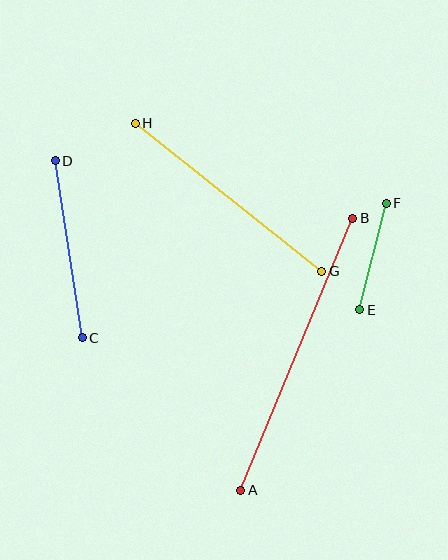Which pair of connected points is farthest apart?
Points A and B are farthest apart.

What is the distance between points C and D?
The distance is approximately 179 pixels.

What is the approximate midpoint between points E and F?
The midpoint is at approximately (373, 257) pixels.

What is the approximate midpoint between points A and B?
The midpoint is at approximately (297, 354) pixels.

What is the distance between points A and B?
The distance is approximately 294 pixels.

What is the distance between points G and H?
The distance is approximately 238 pixels.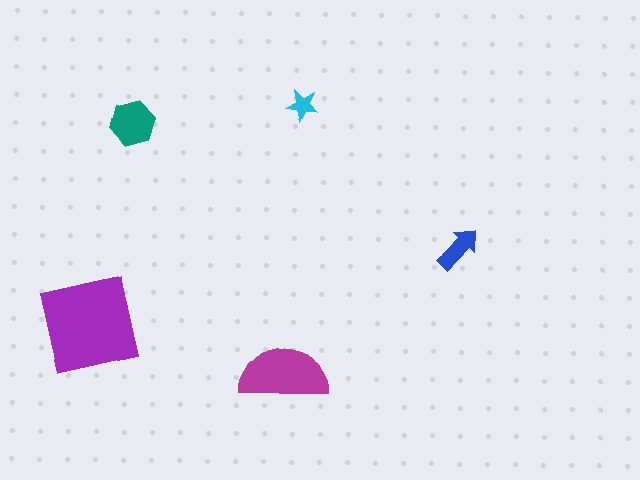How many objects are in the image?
There are 5 objects in the image.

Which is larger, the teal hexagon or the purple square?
The purple square.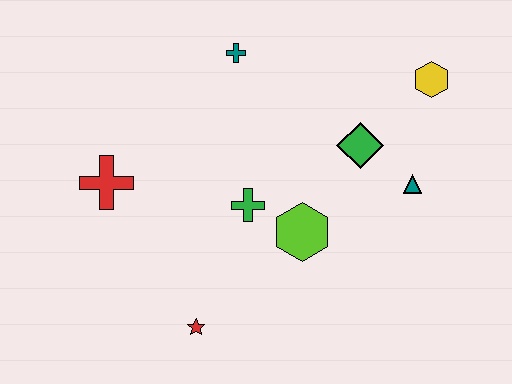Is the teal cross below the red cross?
No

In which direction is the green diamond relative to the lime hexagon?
The green diamond is above the lime hexagon.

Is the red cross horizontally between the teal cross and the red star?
No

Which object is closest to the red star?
The green cross is closest to the red star.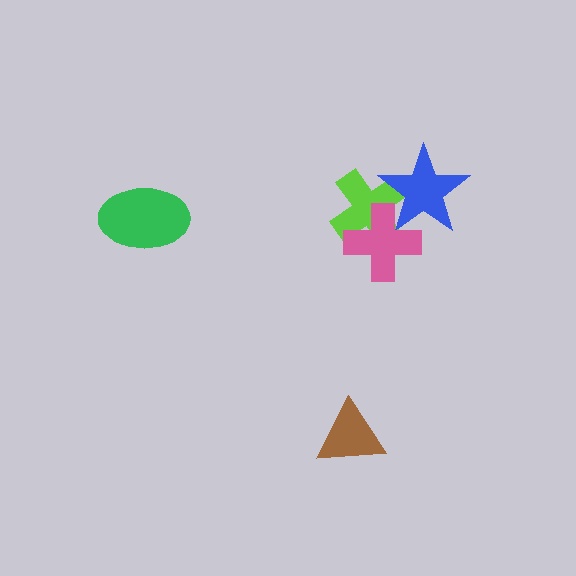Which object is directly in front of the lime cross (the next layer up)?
The blue star is directly in front of the lime cross.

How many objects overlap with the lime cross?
2 objects overlap with the lime cross.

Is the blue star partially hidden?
Yes, it is partially covered by another shape.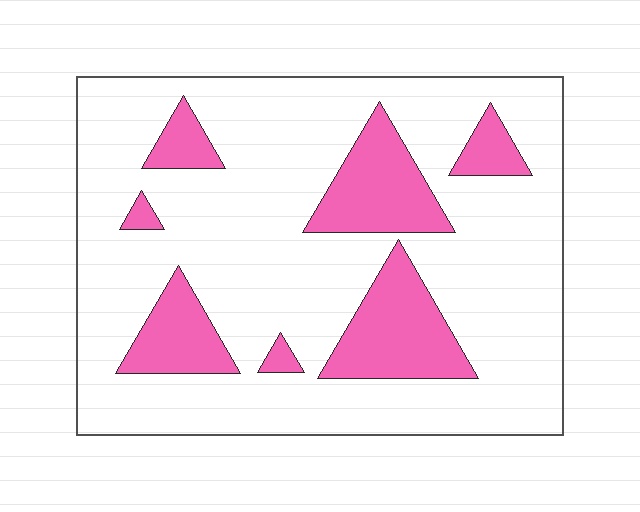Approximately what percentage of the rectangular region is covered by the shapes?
Approximately 20%.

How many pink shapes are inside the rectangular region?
7.